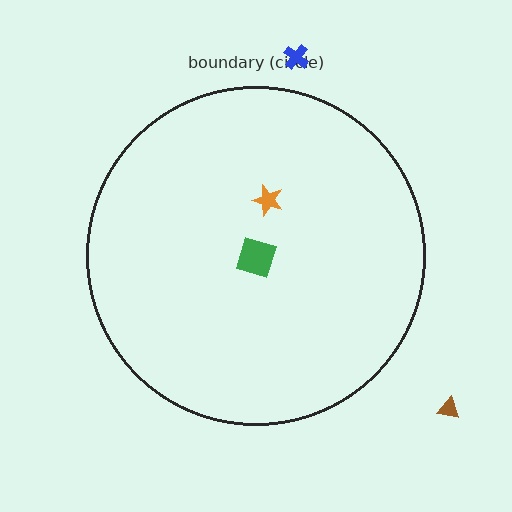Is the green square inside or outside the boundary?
Inside.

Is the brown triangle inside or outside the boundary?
Outside.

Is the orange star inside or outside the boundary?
Inside.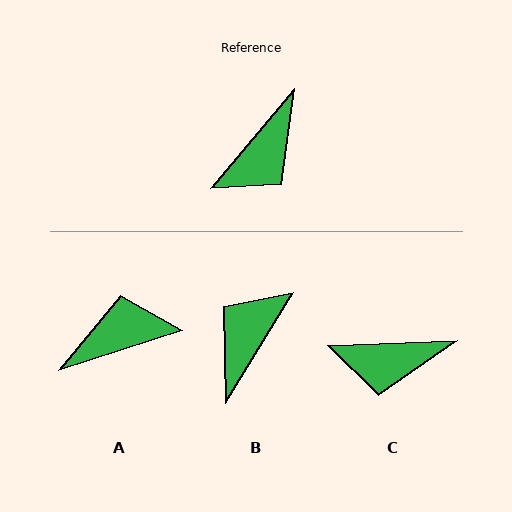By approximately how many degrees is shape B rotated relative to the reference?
Approximately 171 degrees clockwise.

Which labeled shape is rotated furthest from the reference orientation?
B, about 171 degrees away.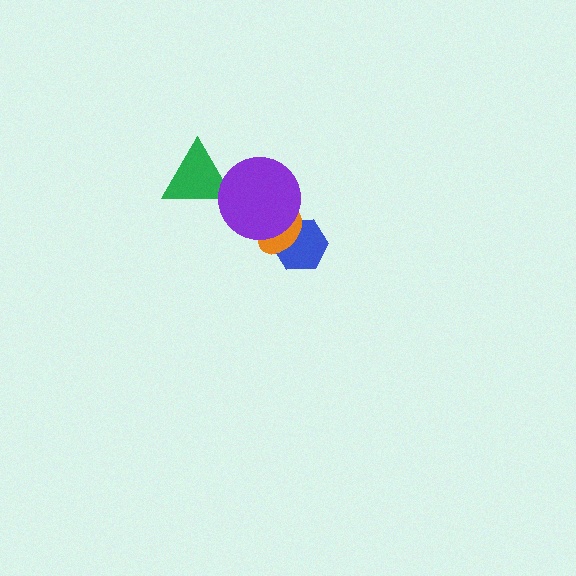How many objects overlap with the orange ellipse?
2 objects overlap with the orange ellipse.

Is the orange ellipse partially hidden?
Yes, it is partially covered by another shape.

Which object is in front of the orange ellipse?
The purple circle is in front of the orange ellipse.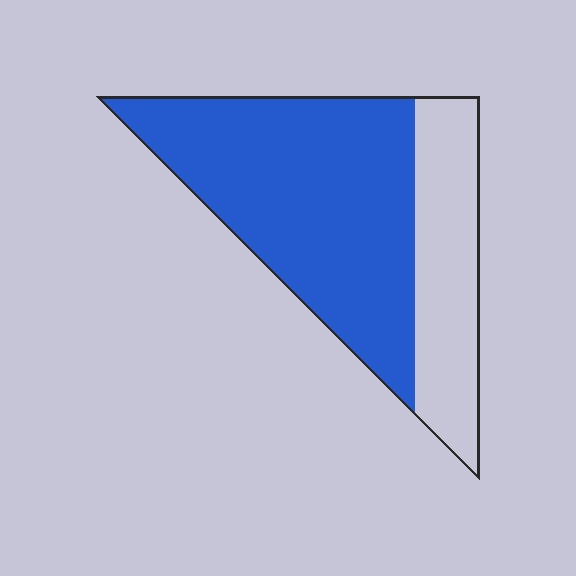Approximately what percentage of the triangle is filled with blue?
Approximately 70%.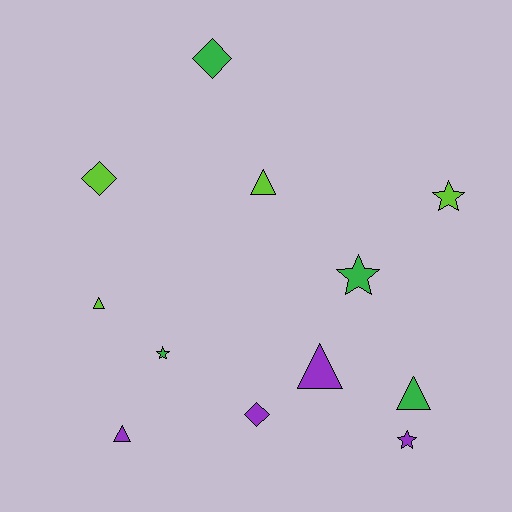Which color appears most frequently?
Purple, with 4 objects.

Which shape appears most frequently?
Triangle, with 5 objects.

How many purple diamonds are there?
There is 1 purple diamond.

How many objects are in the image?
There are 12 objects.